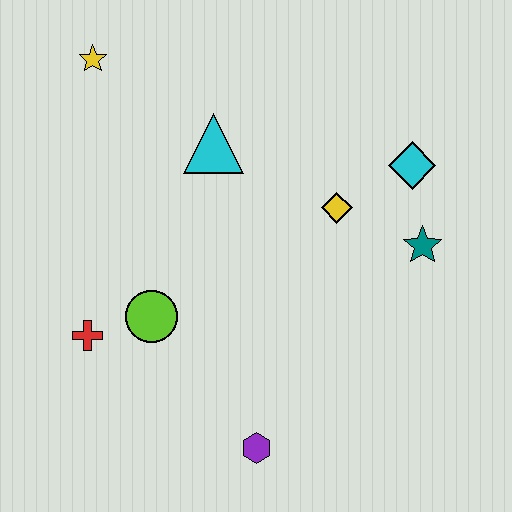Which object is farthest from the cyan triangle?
The purple hexagon is farthest from the cyan triangle.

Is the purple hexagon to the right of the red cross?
Yes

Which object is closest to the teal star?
The cyan diamond is closest to the teal star.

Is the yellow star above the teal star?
Yes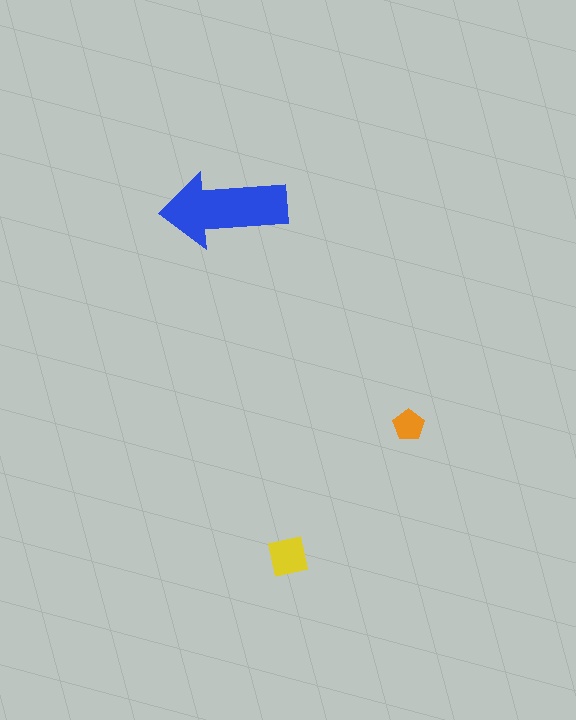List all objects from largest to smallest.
The blue arrow, the yellow square, the orange pentagon.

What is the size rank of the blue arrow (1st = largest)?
1st.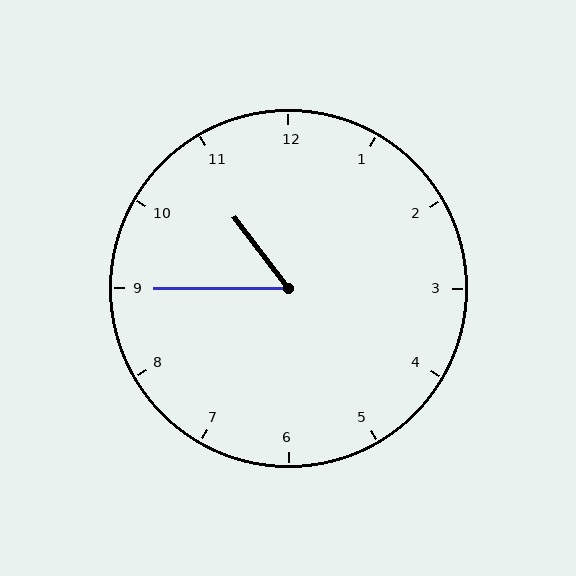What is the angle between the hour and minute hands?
Approximately 52 degrees.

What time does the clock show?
10:45.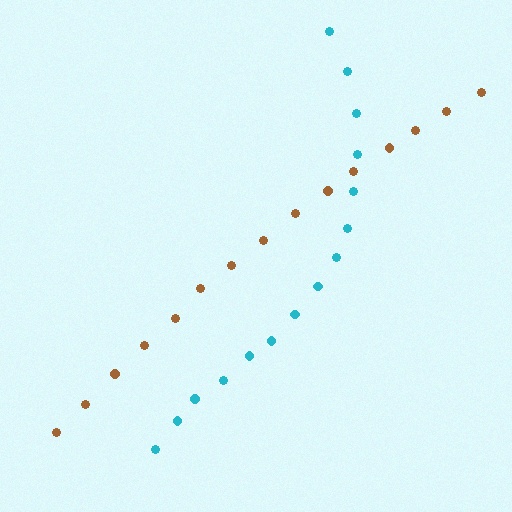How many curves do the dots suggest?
There are 2 distinct paths.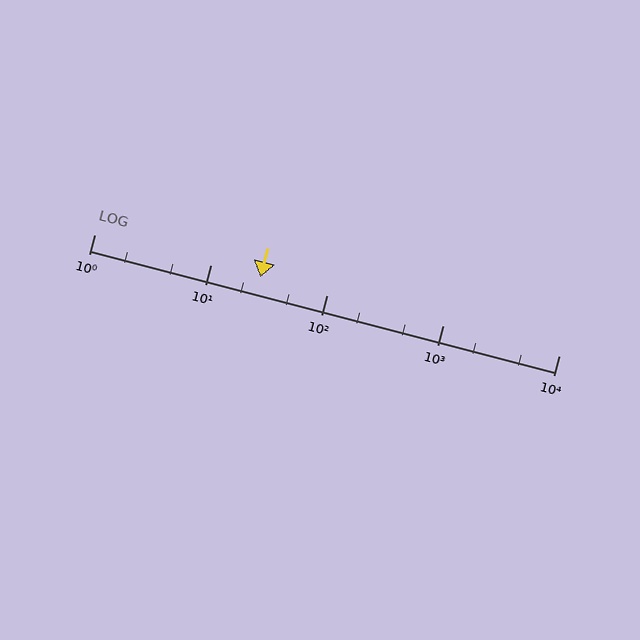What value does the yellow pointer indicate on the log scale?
The pointer indicates approximately 27.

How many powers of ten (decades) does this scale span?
The scale spans 4 decades, from 1 to 10000.